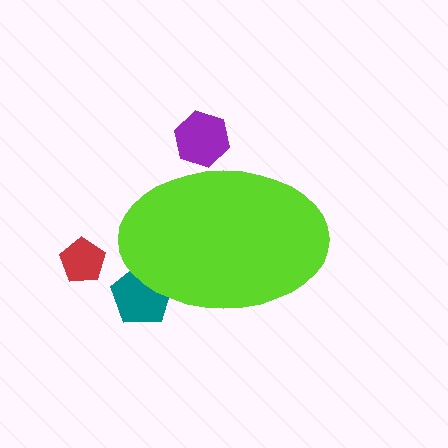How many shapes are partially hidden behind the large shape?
2 shapes are partially hidden.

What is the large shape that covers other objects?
A lime ellipse.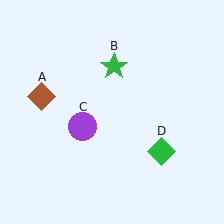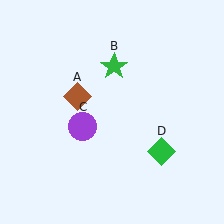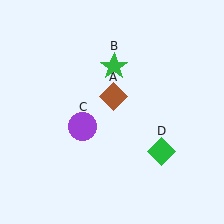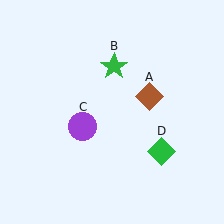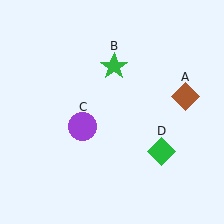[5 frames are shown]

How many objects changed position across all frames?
1 object changed position: brown diamond (object A).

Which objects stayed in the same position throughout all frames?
Green star (object B) and purple circle (object C) and green diamond (object D) remained stationary.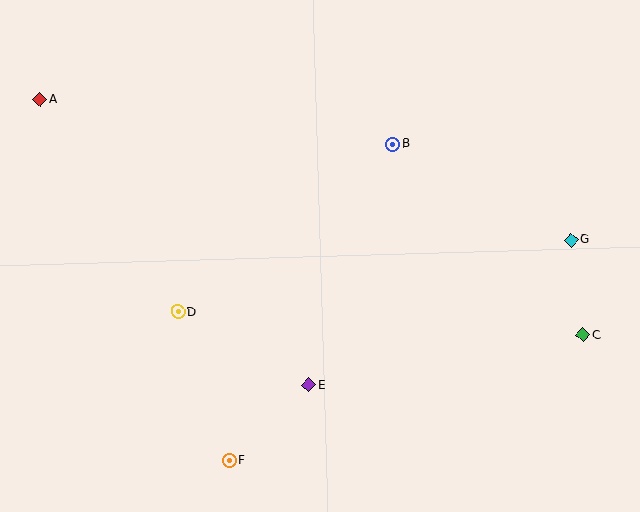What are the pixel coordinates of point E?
Point E is at (308, 385).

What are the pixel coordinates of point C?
Point C is at (583, 335).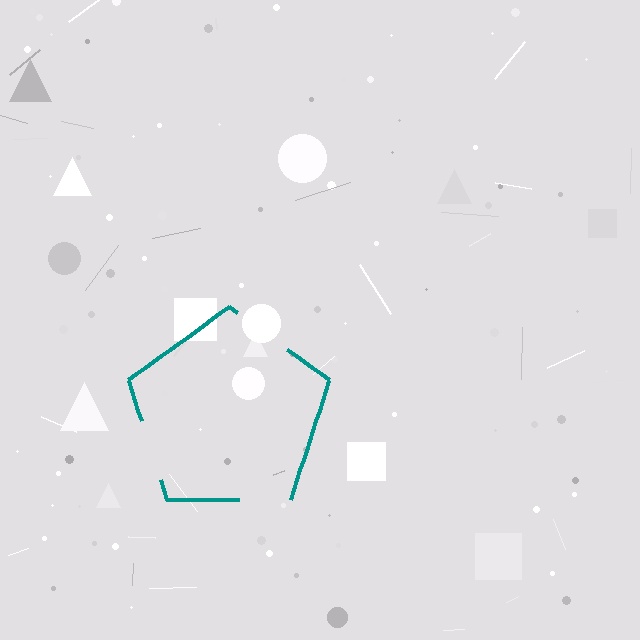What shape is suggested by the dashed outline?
The dashed outline suggests a pentagon.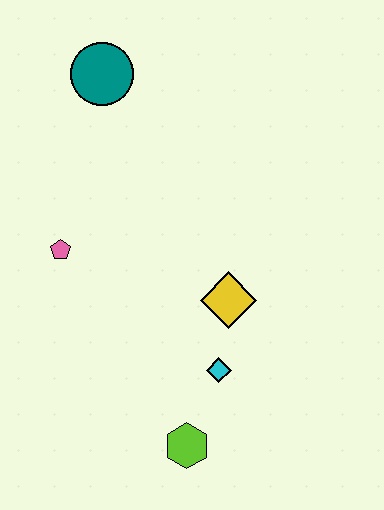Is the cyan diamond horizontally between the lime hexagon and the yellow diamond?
Yes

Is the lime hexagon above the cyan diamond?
No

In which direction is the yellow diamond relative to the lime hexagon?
The yellow diamond is above the lime hexagon.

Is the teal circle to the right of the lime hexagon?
No